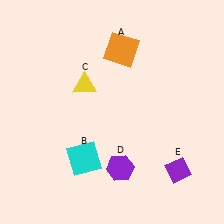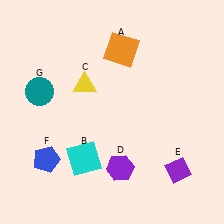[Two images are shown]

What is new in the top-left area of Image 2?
A teal circle (G) was added in the top-left area of Image 2.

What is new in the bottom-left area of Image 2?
A blue pentagon (F) was added in the bottom-left area of Image 2.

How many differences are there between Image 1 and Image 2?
There are 2 differences between the two images.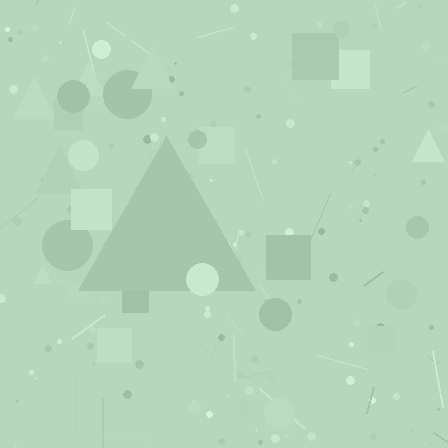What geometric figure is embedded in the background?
A triangle is embedded in the background.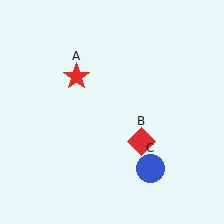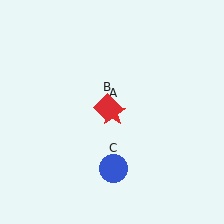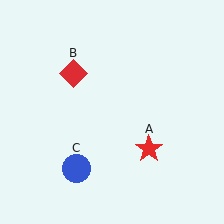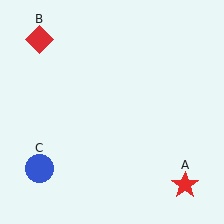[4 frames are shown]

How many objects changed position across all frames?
3 objects changed position: red star (object A), red diamond (object B), blue circle (object C).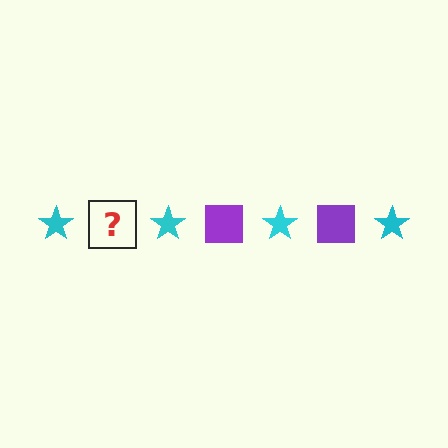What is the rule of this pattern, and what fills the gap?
The rule is that the pattern alternates between cyan star and purple square. The gap should be filled with a purple square.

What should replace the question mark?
The question mark should be replaced with a purple square.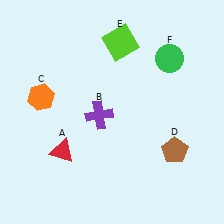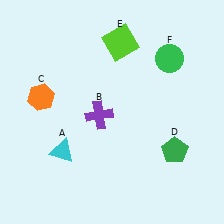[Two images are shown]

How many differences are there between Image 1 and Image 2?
There are 2 differences between the two images.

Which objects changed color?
A changed from red to cyan. D changed from brown to green.